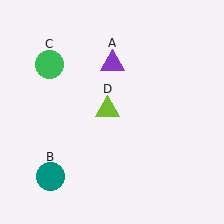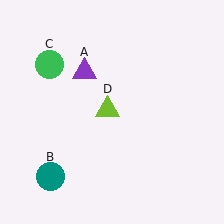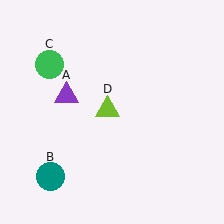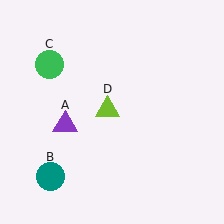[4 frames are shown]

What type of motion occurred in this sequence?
The purple triangle (object A) rotated counterclockwise around the center of the scene.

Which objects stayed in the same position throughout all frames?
Teal circle (object B) and green circle (object C) and lime triangle (object D) remained stationary.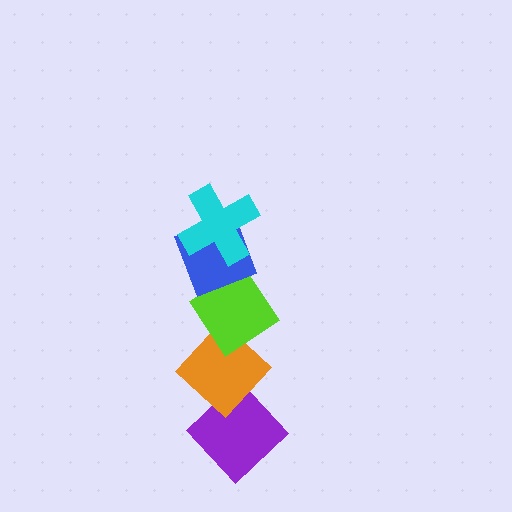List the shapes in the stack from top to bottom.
From top to bottom: the cyan cross, the blue diamond, the lime diamond, the orange diamond, the purple diamond.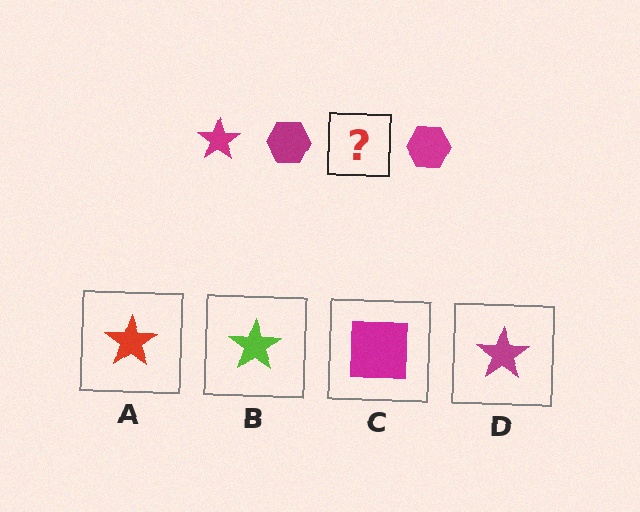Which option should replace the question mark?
Option D.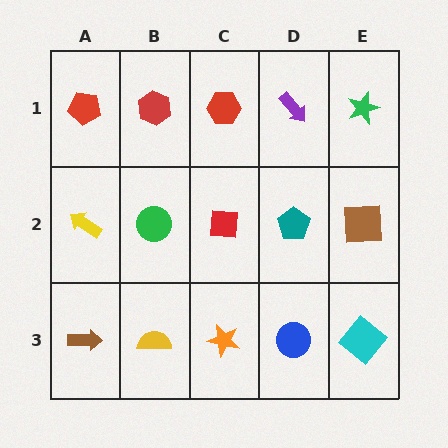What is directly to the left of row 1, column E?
A purple arrow.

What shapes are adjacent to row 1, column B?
A green circle (row 2, column B), a red pentagon (row 1, column A), a red hexagon (row 1, column C).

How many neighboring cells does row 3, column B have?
3.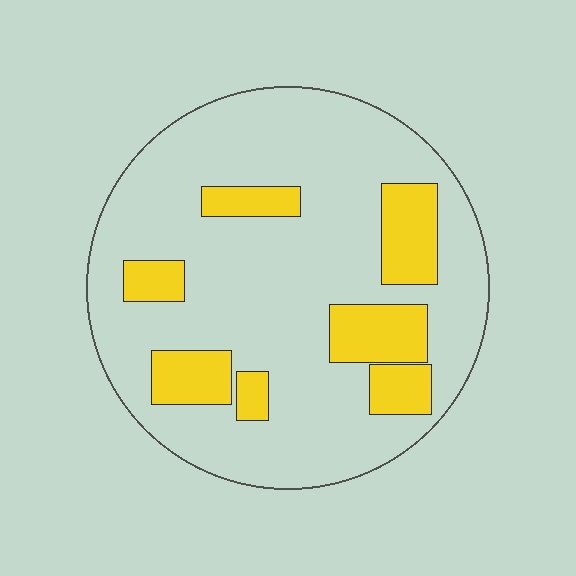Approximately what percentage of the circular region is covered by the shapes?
Approximately 20%.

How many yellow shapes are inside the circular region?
7.